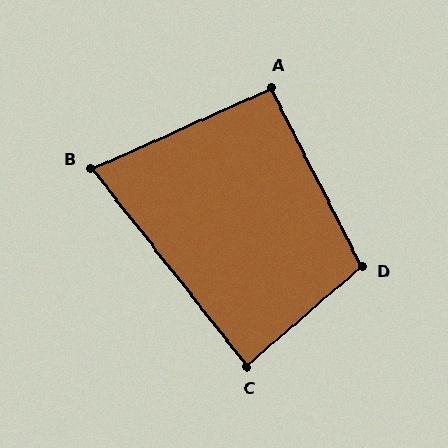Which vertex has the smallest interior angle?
B, at approximately 76 degrees.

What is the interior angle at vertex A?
Approximately 93 degrees (approximately right).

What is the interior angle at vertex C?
Approximately 87 degrees (approximately right).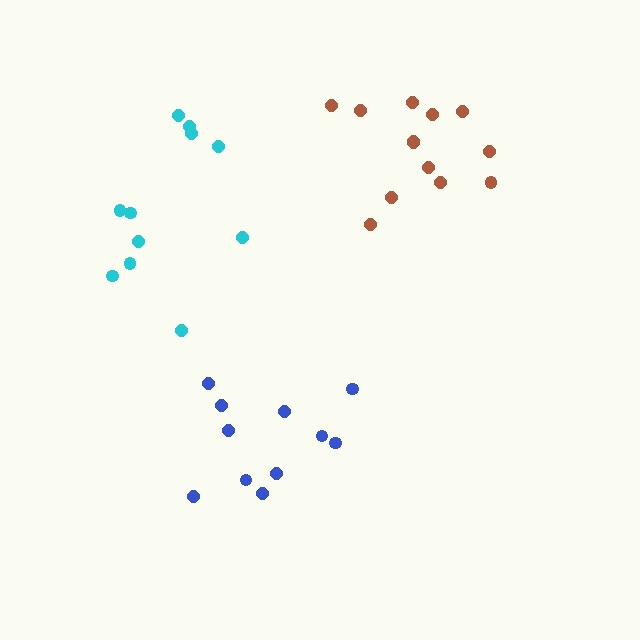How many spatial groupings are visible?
There are 3 spatial groupings.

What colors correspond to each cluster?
The clusters are colored: blue, brown, cyan.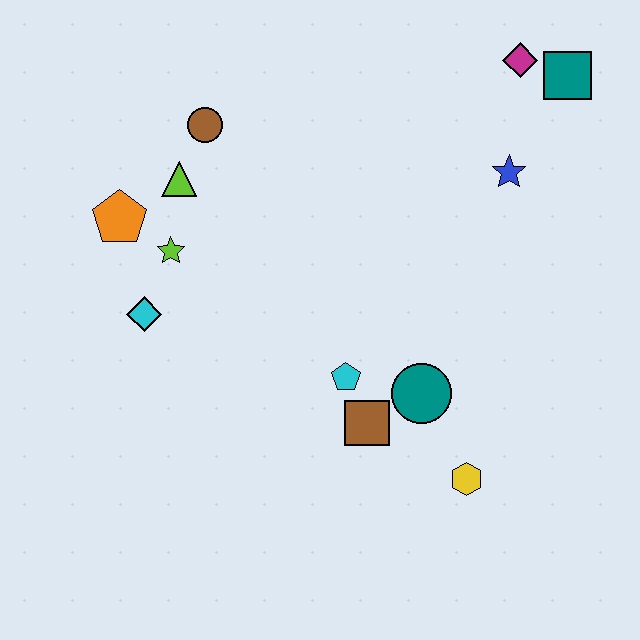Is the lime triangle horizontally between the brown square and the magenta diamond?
No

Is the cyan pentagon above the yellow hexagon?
Yes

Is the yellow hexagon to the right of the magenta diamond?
No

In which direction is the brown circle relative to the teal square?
The brown circle is to the left of the teal square.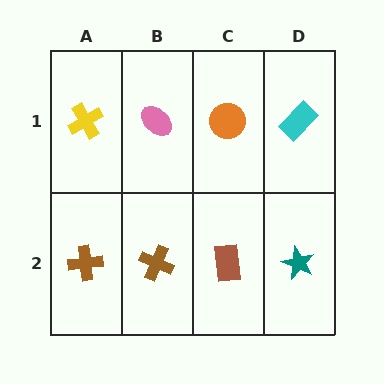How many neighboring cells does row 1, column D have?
2.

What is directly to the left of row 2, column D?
A brown rectangle.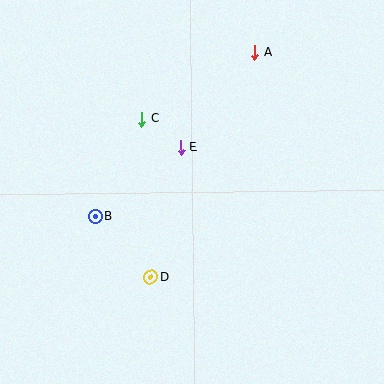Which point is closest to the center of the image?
Point E at (181, 147) is closest to the center.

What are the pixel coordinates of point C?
Point C is at (142, 119).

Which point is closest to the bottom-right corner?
Point D is closest to the bottom-right corner.